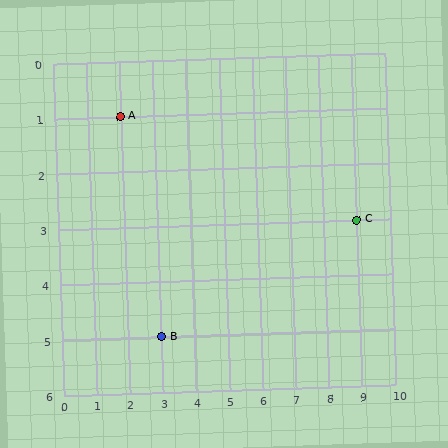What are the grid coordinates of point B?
Point B is at grid coordinates (3, 5).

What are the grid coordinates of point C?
Point C is at grid coordinates (9, 3).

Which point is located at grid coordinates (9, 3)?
Point C is at (9, 3).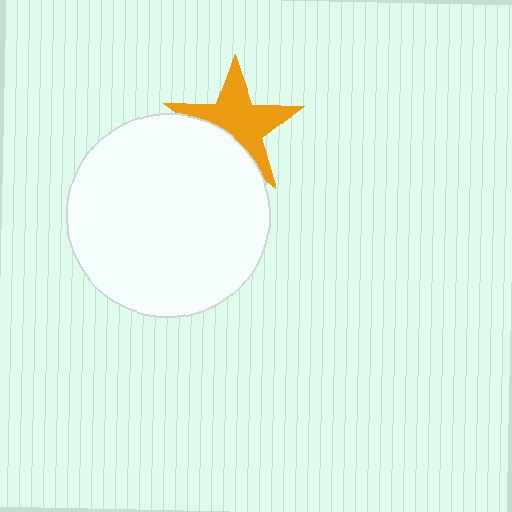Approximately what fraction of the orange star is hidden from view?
Roughly 34% of the orange star is hidden behind the white circle.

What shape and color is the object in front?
The object in front is a white circle.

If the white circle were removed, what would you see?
You would see the complete orange star.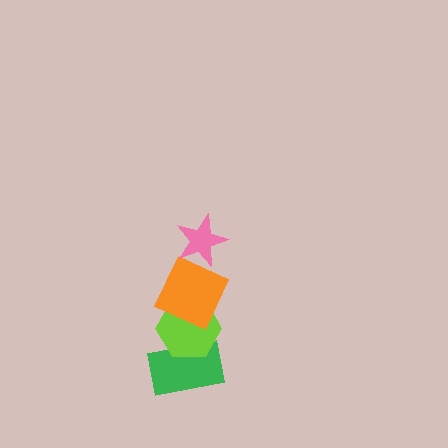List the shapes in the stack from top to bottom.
From top to bottom: the pink star, the orange square, the lime hexagon, the green rectangle.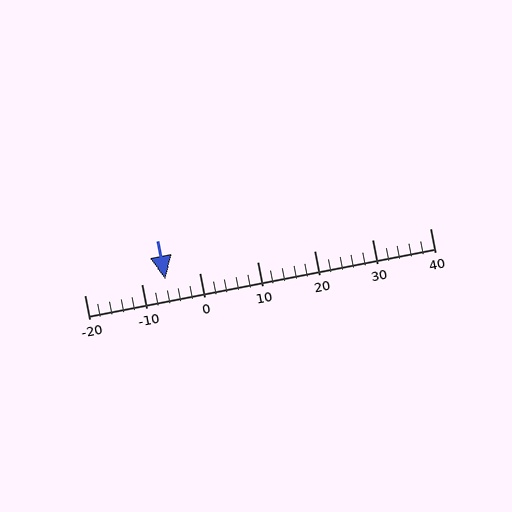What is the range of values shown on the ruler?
The ruler shows values from -20 to 40.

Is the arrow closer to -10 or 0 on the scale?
The arrow is closer to -10.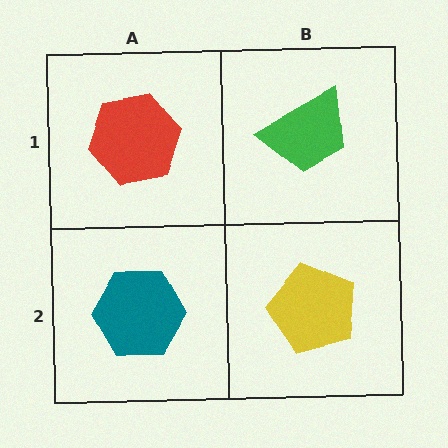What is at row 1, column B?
A green trapezoid.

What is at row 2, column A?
A teal hexagon.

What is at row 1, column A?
A red hexagon.